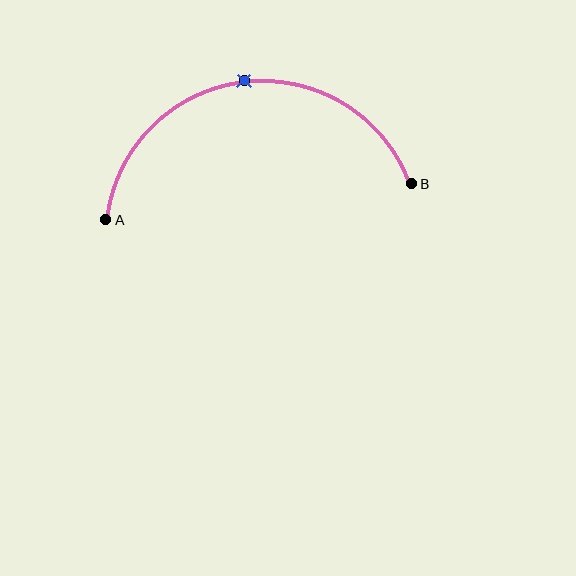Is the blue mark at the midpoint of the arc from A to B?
Yes. The blue mark lies on the arc at equal arc-length from both A and B — it is the arc midpoint.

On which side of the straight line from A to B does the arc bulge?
The arc bulges above the straight line connecting A and B.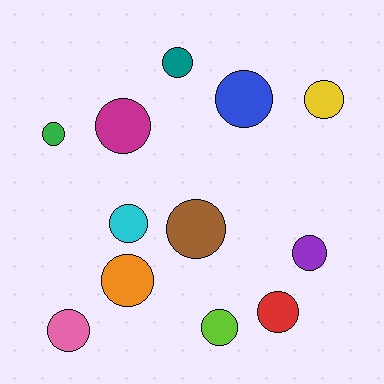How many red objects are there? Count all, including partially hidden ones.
There is 1 red object.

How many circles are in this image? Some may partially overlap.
There are 12 circles.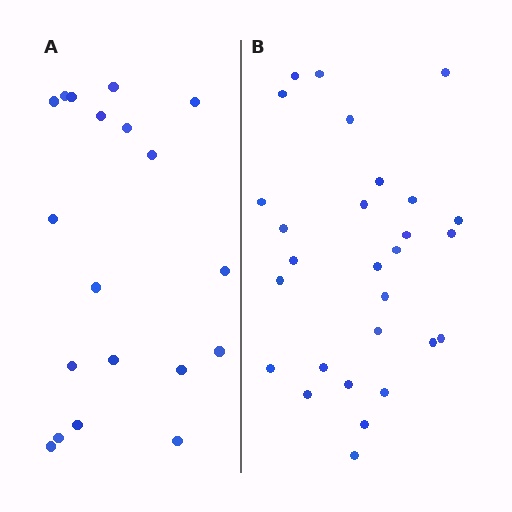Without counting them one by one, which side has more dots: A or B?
Region B (the right region) has more dots.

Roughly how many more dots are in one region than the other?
Region B has roughly 8 or so more dots than region A.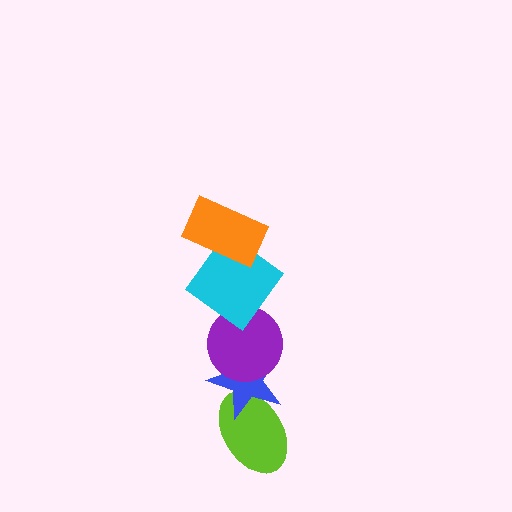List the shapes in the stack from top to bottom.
From top to bottom: the orange rectangle, the cyan diamond, the purple circle, the blue star, the lime ellipse.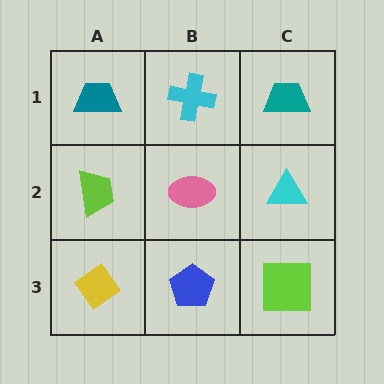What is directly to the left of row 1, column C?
A cyan cross.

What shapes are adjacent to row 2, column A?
A teal trapezoid (row 1, column A), a yellow diamond (row 3, column A), a pink ellipse (row 2, column B).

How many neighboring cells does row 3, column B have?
3.